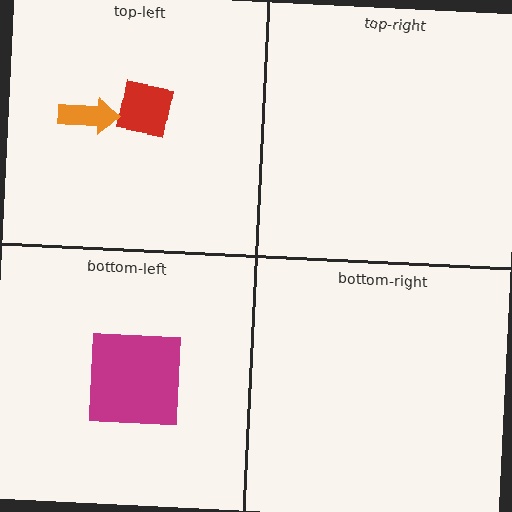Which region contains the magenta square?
The bottom-left region.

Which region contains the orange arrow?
The top-left region.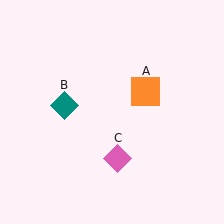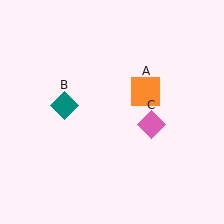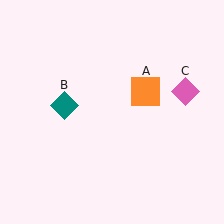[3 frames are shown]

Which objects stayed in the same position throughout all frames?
Orange square (object A) and teal diamond (object B) remained stationary.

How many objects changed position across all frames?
1 object changed position: pink diamond (object C).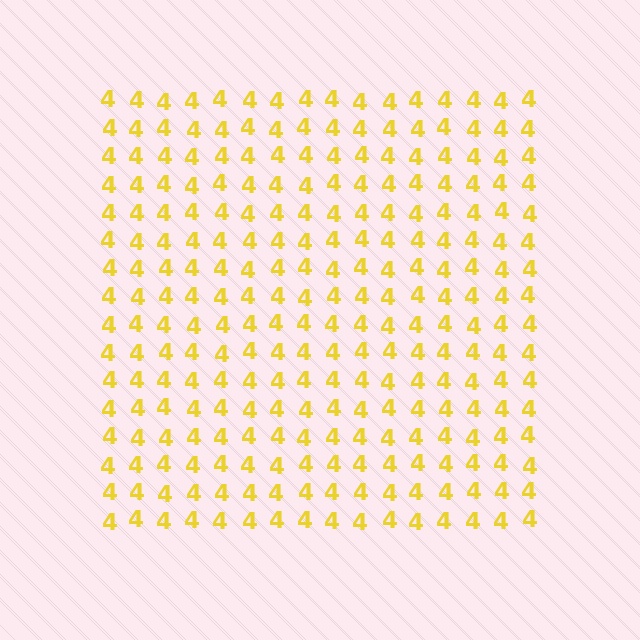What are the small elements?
The small elements are digit 4's.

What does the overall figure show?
The overall figure shows a square.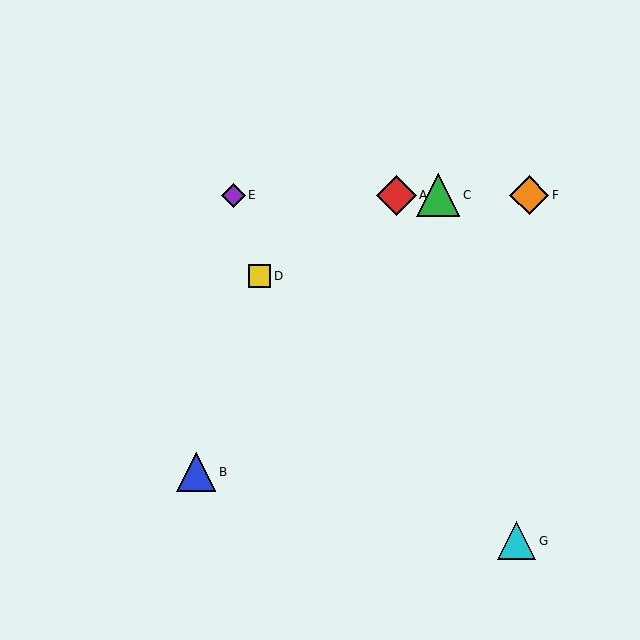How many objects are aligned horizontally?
4 objects (A, C, E, F) are aligned horizontally.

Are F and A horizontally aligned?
Yes, both are at y≈195.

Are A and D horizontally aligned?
No, A is at y≈195 and D is at y≈276.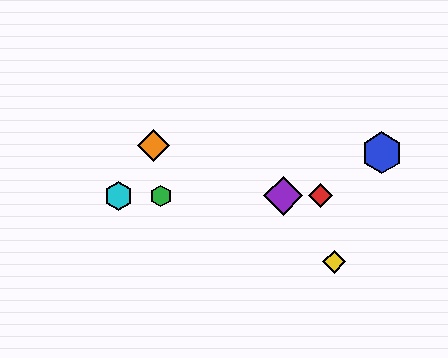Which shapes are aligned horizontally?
The red diamond, the green hexagon, the purple diamond, the cyan hexagon are aligned horizontally.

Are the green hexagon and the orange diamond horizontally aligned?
No, the green hexagon is at y≈196 and the orange diamond is at y≈146.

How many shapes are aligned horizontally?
4 shapes (the red diamond, the green hexagon, the purple diamond, the cyan hexagon) are aligned horizontally.